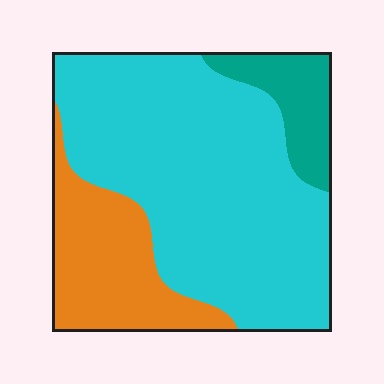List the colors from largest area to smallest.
From largest to smallest: cyan, orange, teal.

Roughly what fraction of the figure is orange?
Orange takes up about one quarter (1/4) of the figure.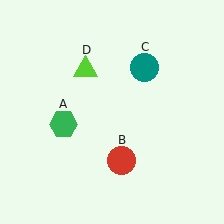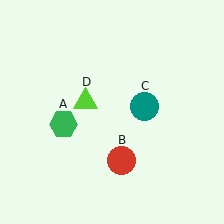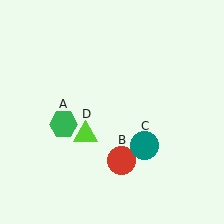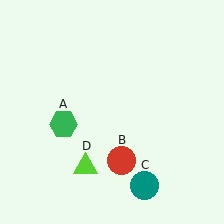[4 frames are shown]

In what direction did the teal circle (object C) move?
The teal circle (object C) moved down.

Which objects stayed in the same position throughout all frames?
Green hexagon (object A) and red circle (object B) remained stationary.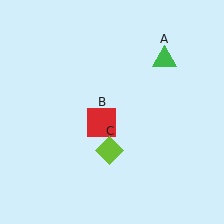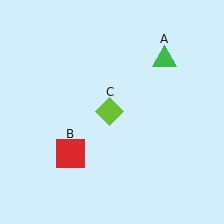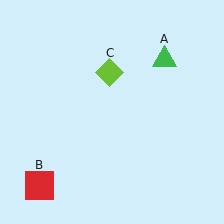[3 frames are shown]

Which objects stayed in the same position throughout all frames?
Green triangle (object A) remained stationary.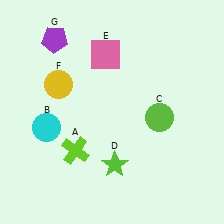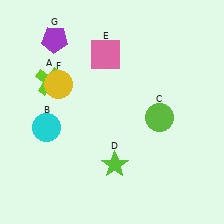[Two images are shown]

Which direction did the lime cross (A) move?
The lime cross (A) moved up.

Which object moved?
The lime cross (A) moved up.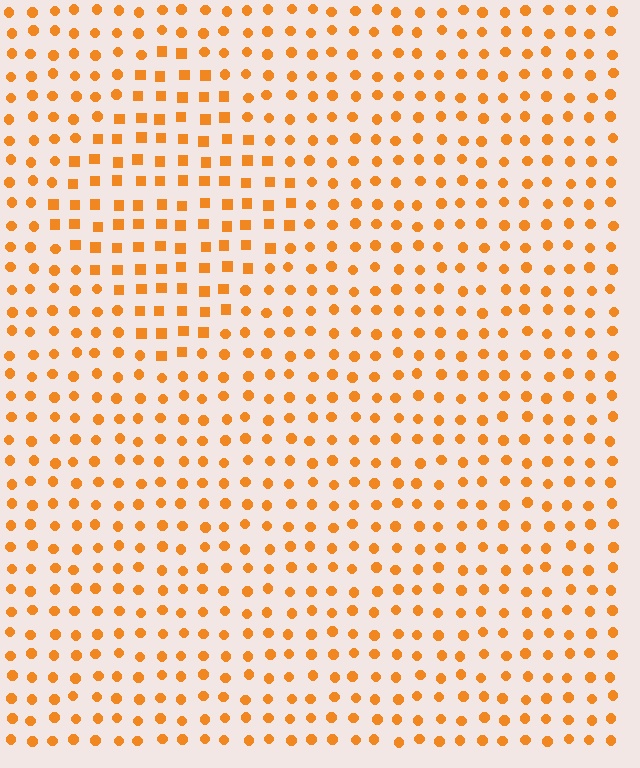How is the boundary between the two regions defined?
The boundary is defined by a change in element shape: squares inside vs. circles outside. All elements share the same color and spacing.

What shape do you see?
I see a diamond.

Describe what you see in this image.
The image is filled with small orange elements arranged in a uniform grid. A diamond-shaped region contains squares, while the surrounding area contains circles. The boundary is defined purely by the change in element shape.